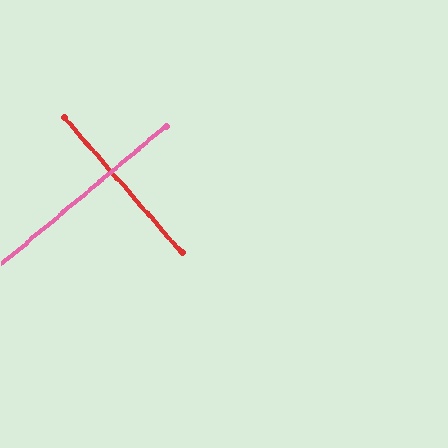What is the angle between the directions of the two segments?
Approximately 89 degrees.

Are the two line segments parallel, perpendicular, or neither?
Perpendicular — they meet at approximately 89°.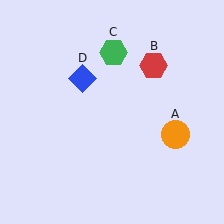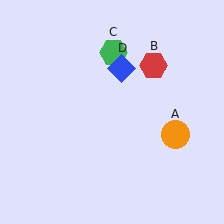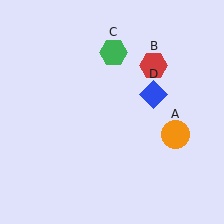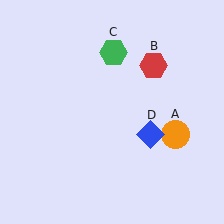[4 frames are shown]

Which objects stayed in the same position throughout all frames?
Orange circle (object A) and red hexagon (object B) and green hexagon (object C) remained stationary.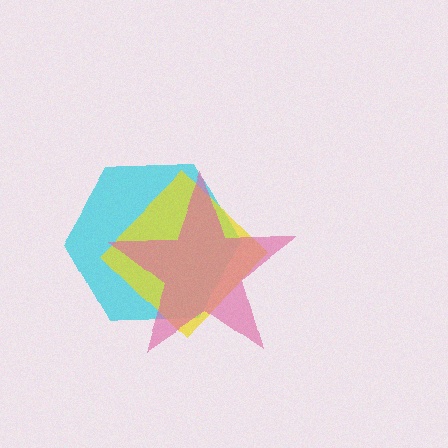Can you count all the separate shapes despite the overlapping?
Yes, there are 3 separate shapes.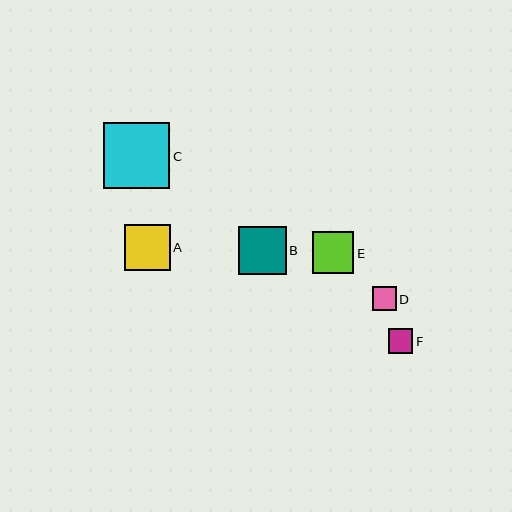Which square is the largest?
Square C is the largest with a size of approximately 66 pixels.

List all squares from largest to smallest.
From largest to smallest: C, B, A, E, F, D.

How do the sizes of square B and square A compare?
Square B and square A are approximately the same size.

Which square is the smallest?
Square D is the smallest with a size of approximately 24 pixels.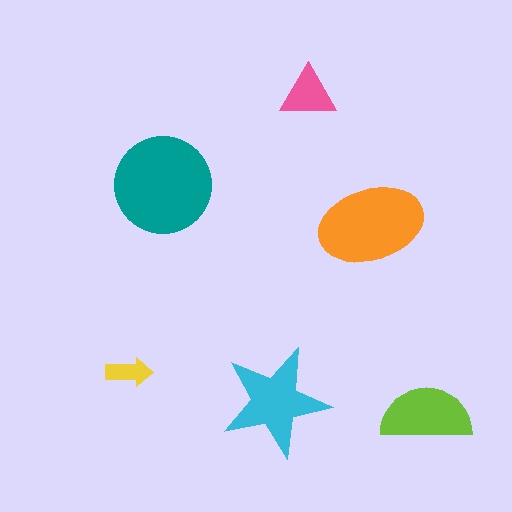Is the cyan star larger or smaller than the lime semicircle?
Larger.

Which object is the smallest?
The yellow arrow.